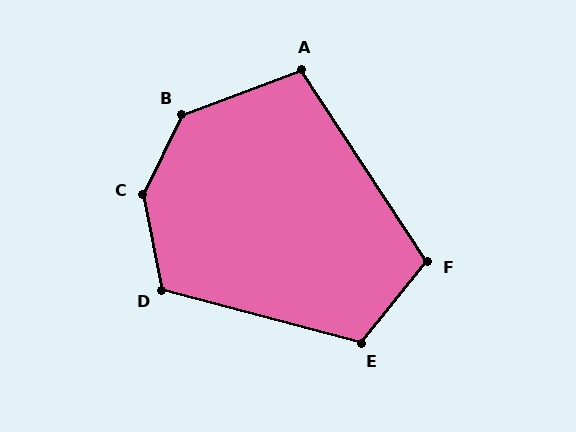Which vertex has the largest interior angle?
C, at approximately 143 degrees.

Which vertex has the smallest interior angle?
A, at approximately 103 degrees.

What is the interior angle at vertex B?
Approximately 137 degrees (obtuse).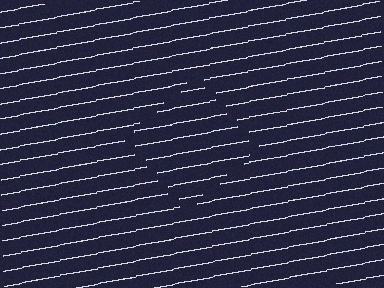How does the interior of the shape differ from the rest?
The interior of the shape contains the same grating, shifted by half a period — the contour is defined by the phase discontinuity where line-ends from the inner and outer gratings abut.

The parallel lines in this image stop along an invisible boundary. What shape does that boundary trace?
An illusory square. The interior of the shape contains the same grating, shifted by half a period — the contour is defined by the phase discontinuity where line-ends from the inner and outer gratings abut.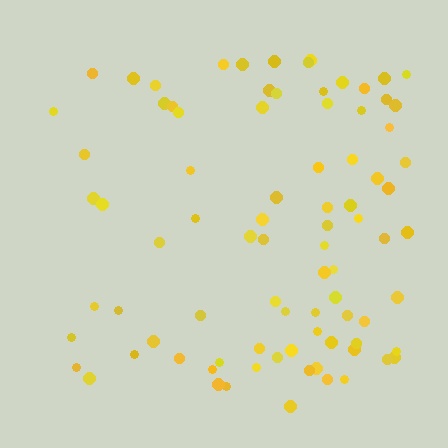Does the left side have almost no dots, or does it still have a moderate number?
Still a moderate number, just noticeably fewer than the right.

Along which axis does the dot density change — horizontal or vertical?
Horizontal.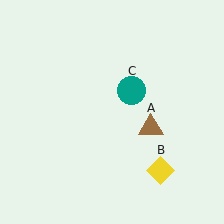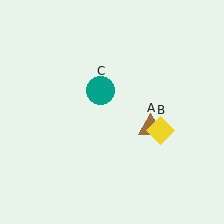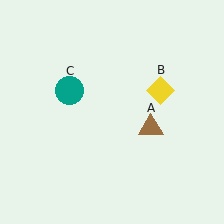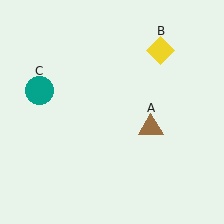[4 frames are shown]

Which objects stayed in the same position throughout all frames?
Brown triangle (object A) remained stationary.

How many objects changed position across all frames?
2 objects changed position: yellow diamond (object B), teal circle (object C).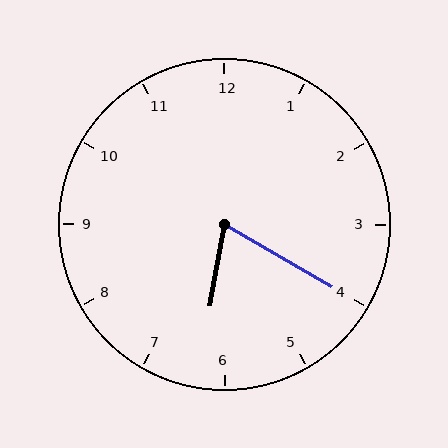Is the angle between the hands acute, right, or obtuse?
It is acute.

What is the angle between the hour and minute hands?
Approximately 70 degrees.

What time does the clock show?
6:20.